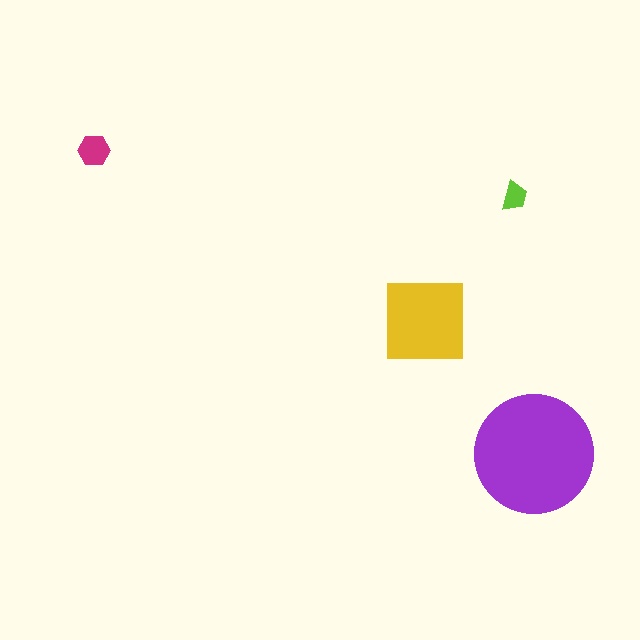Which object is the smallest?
The lime trapezoid.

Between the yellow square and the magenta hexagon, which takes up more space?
The yellow square.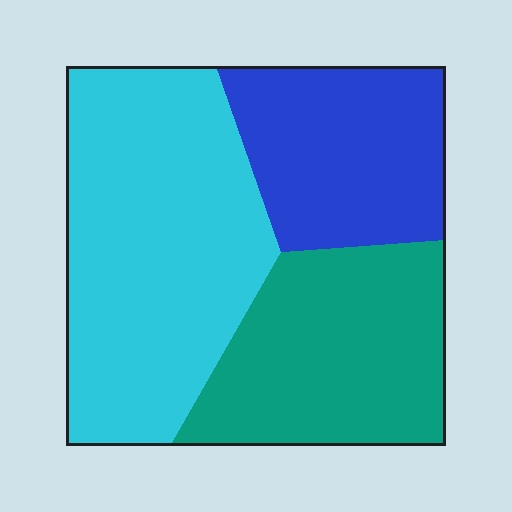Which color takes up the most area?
Cyan, at roughly 45%.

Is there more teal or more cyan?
Cyan.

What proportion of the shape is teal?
Teal takes up about one third (1/3) of the shape.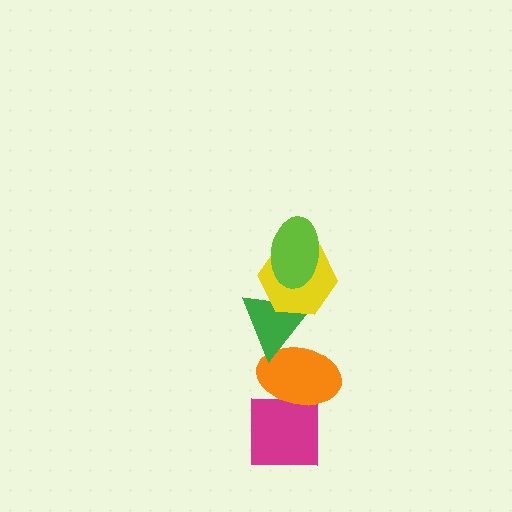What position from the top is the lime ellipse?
The lime ellipse is 1st from the top.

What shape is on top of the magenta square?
The orange ellipse is on top of the magenta square.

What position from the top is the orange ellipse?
The orange ellipse is 4th from the top.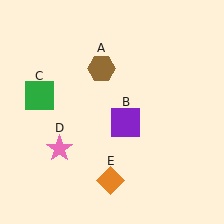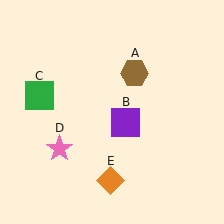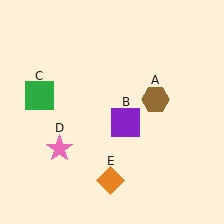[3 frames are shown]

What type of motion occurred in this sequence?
The brown hexagon (object A) rotated clockwise around the center of the scene.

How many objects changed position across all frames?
1 object changed position: brown hexagon (object A).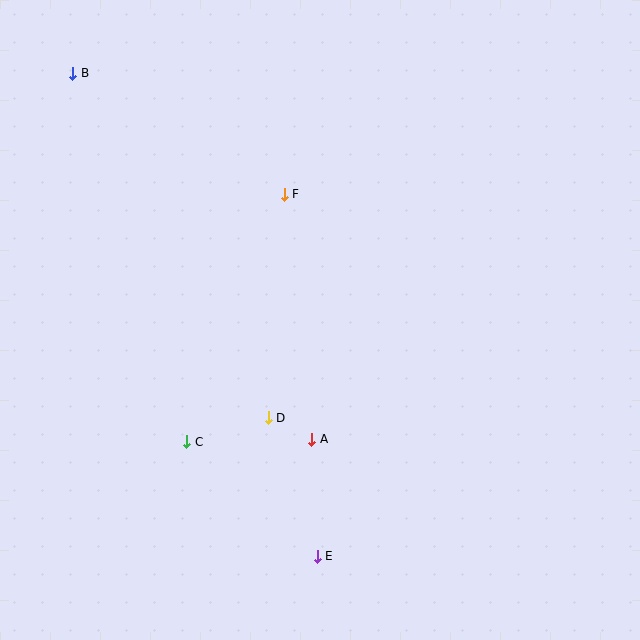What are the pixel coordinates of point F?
Point F is at (284, 194).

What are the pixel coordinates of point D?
Point D is at (268, 418).